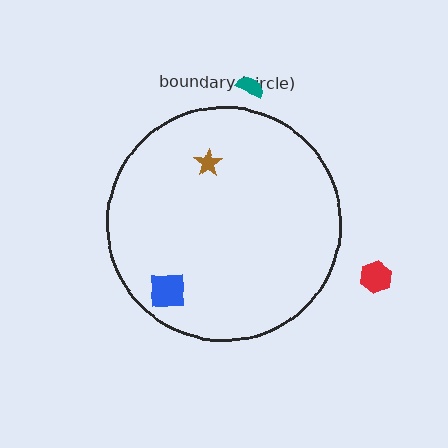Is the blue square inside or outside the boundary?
Inside.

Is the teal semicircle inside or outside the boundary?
Outside.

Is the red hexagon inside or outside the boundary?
Outside.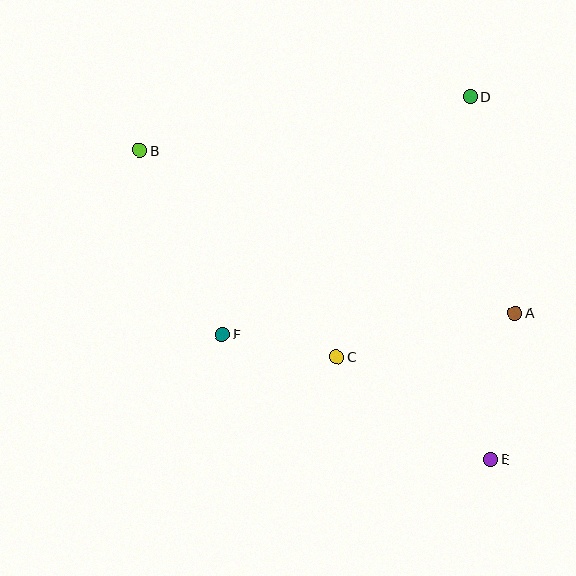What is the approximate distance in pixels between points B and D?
The distance between B and D is approximately 334 pixels.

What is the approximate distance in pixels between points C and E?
The distance between C and E is approximately 185 pixels.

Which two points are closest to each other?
Points C and F are closest to each other.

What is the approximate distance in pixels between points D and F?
The distance between D and F is approximately 343 pixels.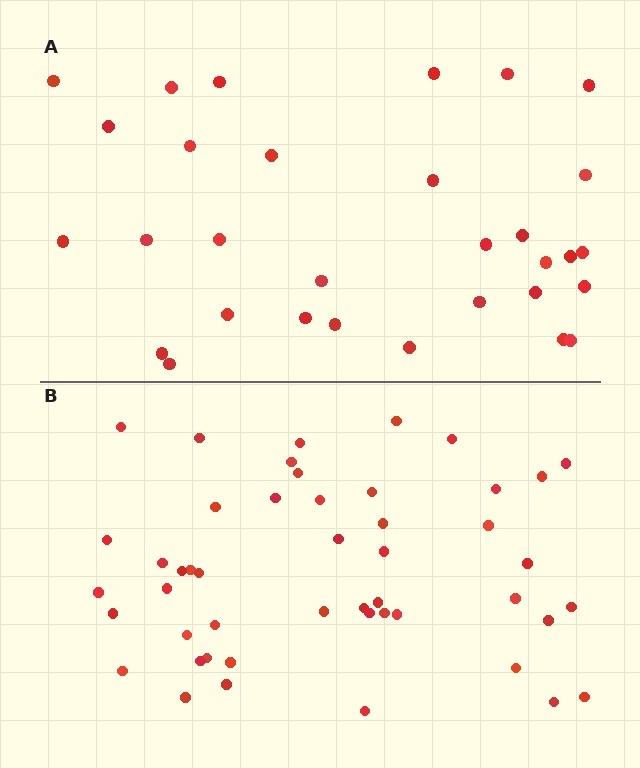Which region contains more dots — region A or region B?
Region B (the bottom region) has more dots.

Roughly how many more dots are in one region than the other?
Region B has approximately 15 more dots than region A.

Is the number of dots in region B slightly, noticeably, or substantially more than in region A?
Region B has substantially more. The ratio is roughly 1.5 to 1.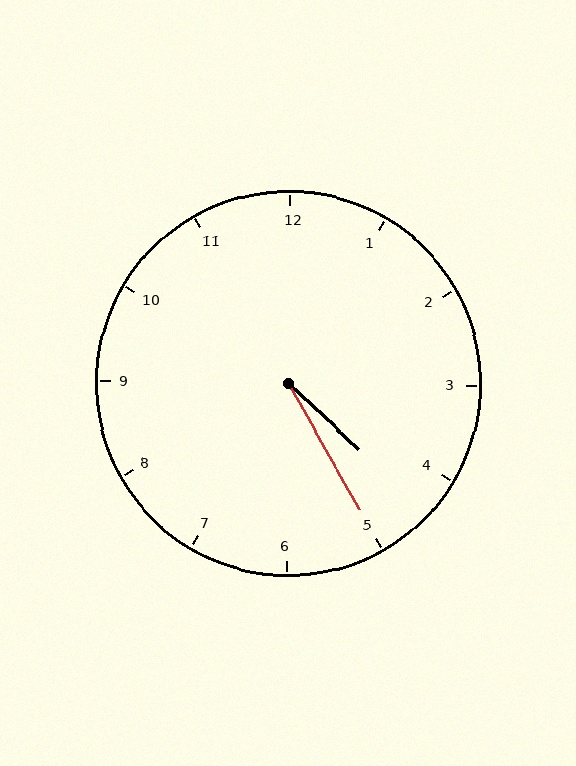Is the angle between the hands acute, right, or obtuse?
It is acute.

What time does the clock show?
4:25.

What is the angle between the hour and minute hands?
Approximately 18 degrees.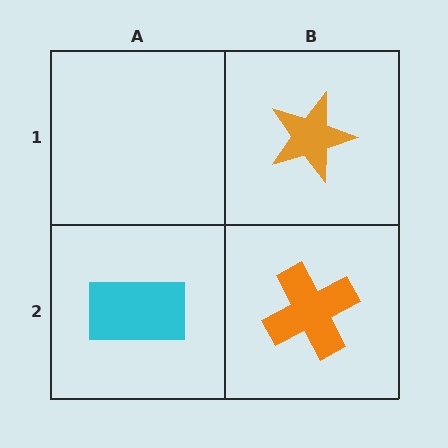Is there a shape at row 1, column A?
No, that cell is empty.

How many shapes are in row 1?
1 shape.